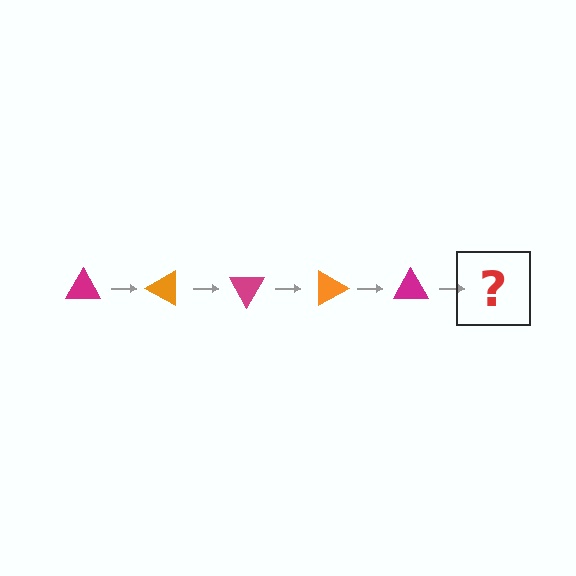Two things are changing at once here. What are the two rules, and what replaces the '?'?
The two rules are that it rotates 30 degrees each step and the color cycles through magenta and orange. The '?' should be an orange triangle, rotated 150 degrees from the start.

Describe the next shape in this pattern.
It should be an orange triangle, rotated 150 degrees from the start.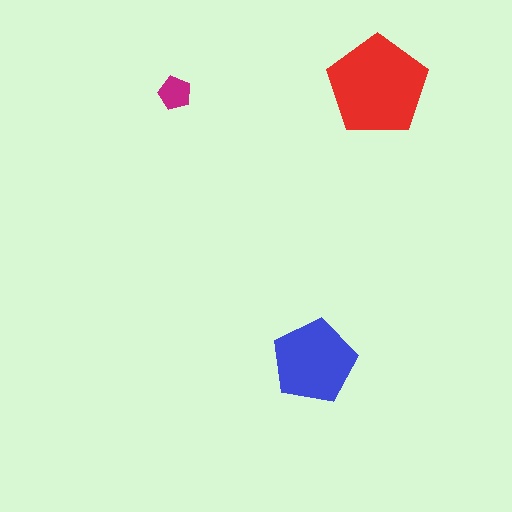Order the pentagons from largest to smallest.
the red one, the blue one, the magenta one.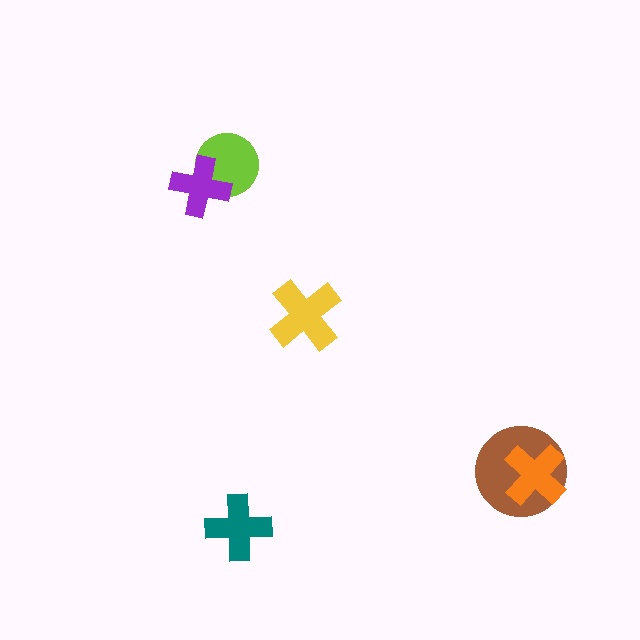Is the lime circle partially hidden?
Yes, it is partially covered by another shape.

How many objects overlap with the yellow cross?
0 objects overlap with the yellow cross.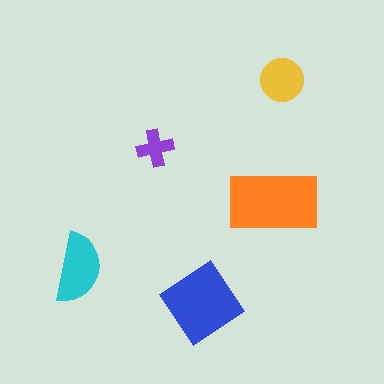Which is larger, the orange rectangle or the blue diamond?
The orange rectangle.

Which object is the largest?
The orange rectangle.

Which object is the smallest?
The purple cross.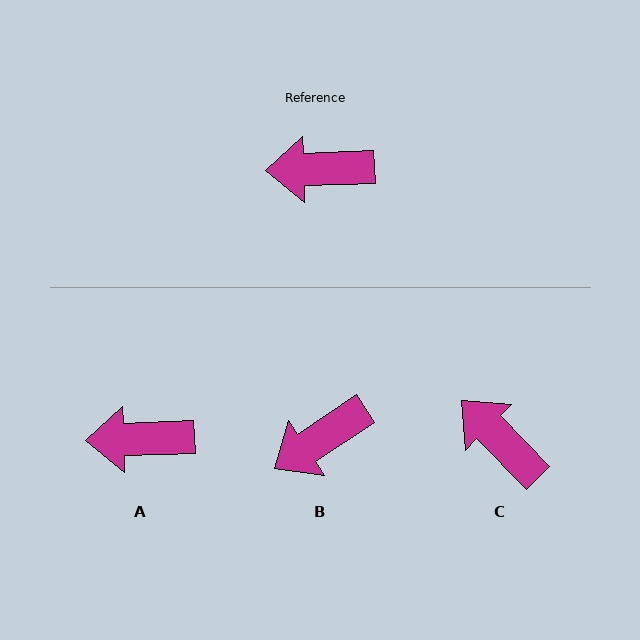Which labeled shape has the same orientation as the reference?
A.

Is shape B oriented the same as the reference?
No, it is off by about 32 degrees.